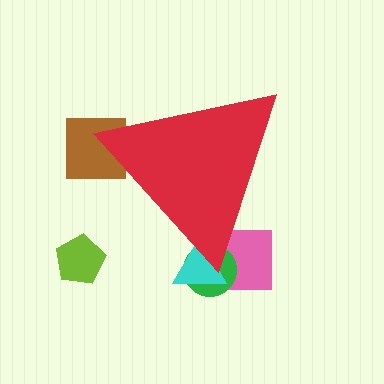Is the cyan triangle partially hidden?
Yes, the cyan triangle is partially hidden behind the red triangle.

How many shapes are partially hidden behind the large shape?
4 shapes are partially hidden.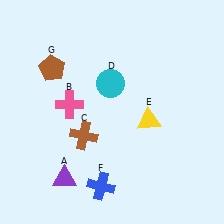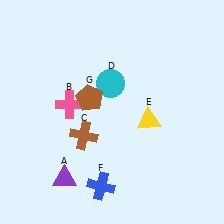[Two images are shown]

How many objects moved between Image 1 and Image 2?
1 object moved between the two images.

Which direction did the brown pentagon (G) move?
The brown pentagon (G) moved right.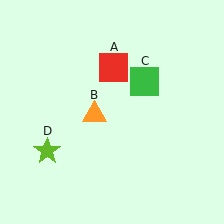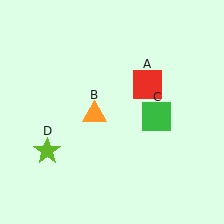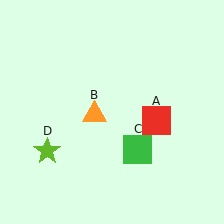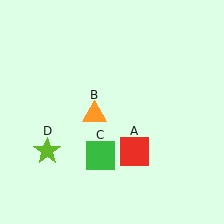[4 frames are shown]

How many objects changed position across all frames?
2 objects changed position: red square (object A), green square (object C).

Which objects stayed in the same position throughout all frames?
Orange triangle (object B) and lime star (object D) remained stationary.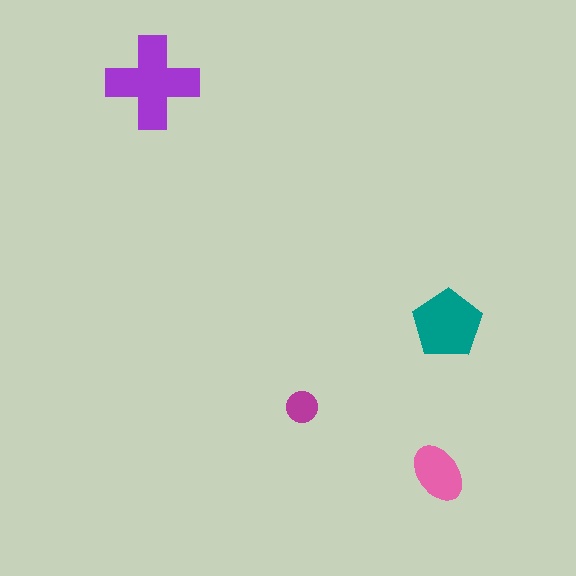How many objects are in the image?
There are 4 objects in the image.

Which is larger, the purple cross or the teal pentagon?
The purple cross.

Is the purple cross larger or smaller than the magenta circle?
Larger.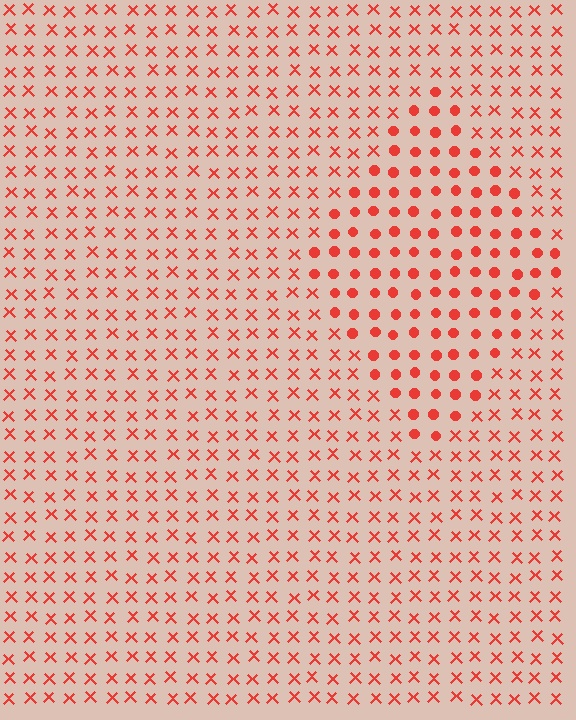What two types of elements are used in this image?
The image uses circles inside the diamond region and X marks outside it.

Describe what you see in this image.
The image is filled with small red elements arranged in a uniform grid. A diamond-shaped region contains circles, while the surrounding area contains X marks. The boundary is defined purely by the change in element shape.